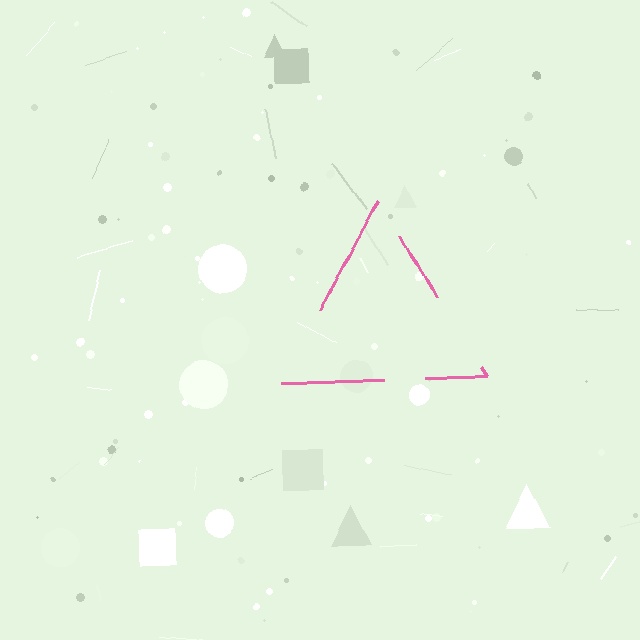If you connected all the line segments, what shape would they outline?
They would outline a triangle.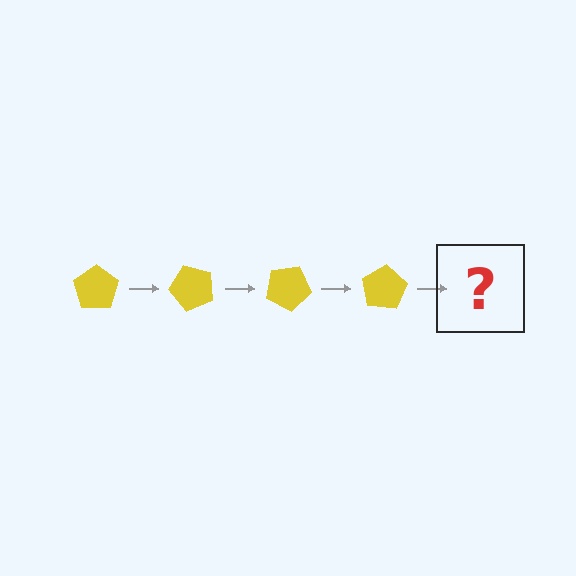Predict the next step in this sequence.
The next step is a yellow pentagon rotated 200 degrees.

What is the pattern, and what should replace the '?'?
The pattern is that the pentagon rotates 50 degrees each step. The '?' should be a yellow pentagon rotated 200 degrees.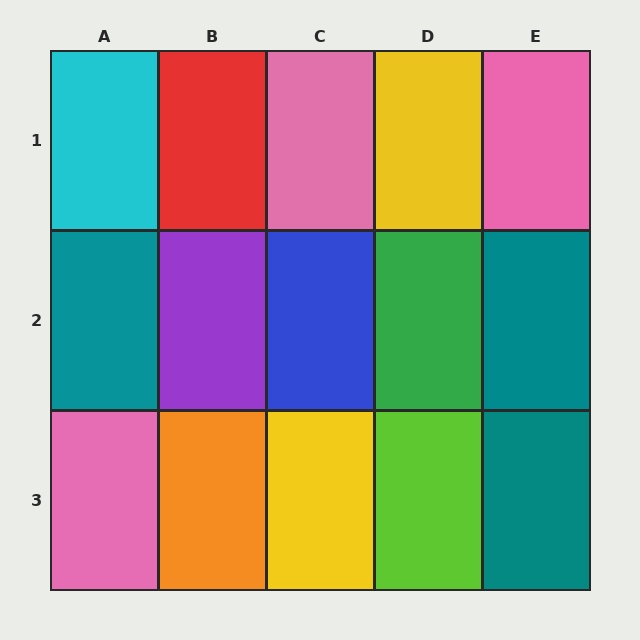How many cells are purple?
1 cell is purple.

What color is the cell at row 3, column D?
Lime.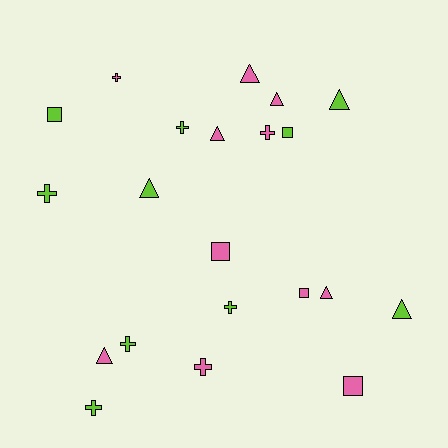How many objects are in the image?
There are 21 objects.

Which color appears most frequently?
Pink, with 11 objects.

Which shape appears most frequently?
Cross, with 8 objects.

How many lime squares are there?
There are 2 lime squares.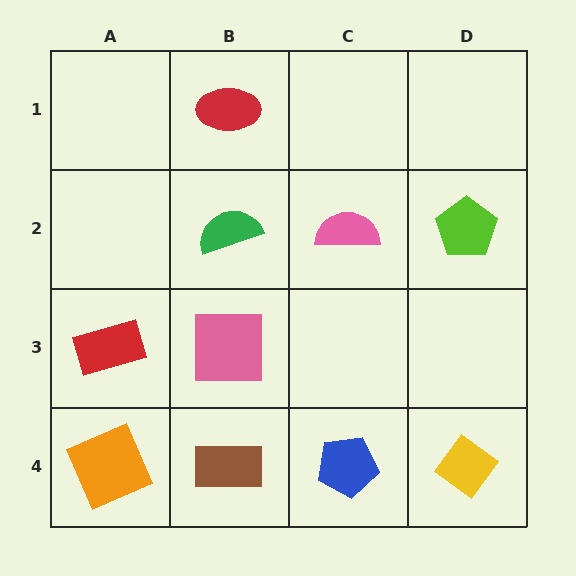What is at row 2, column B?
A green semicircle.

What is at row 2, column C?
A pink semicircle.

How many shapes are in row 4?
4 shapes.